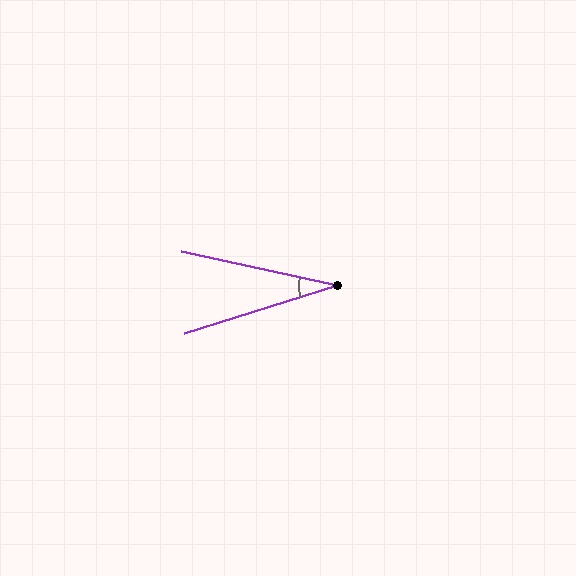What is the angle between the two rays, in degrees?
Approximately 30 degrees.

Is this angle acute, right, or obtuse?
It is acute.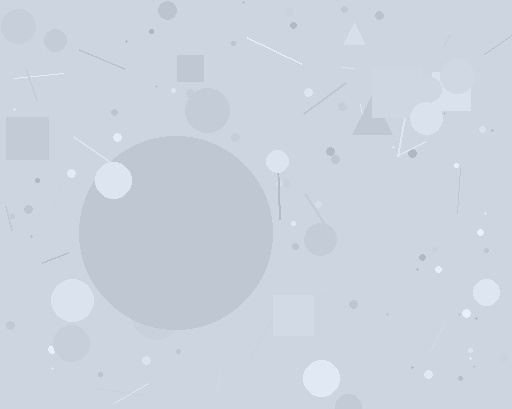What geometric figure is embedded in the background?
A circle is embedded in the background.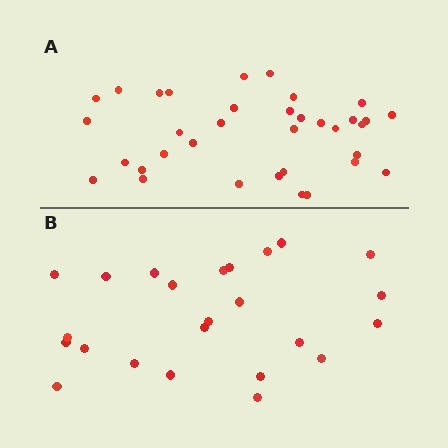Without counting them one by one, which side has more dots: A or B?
Region A (the top region) has more dots.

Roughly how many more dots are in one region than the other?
Region A has roughly 12 or so more dots than region B.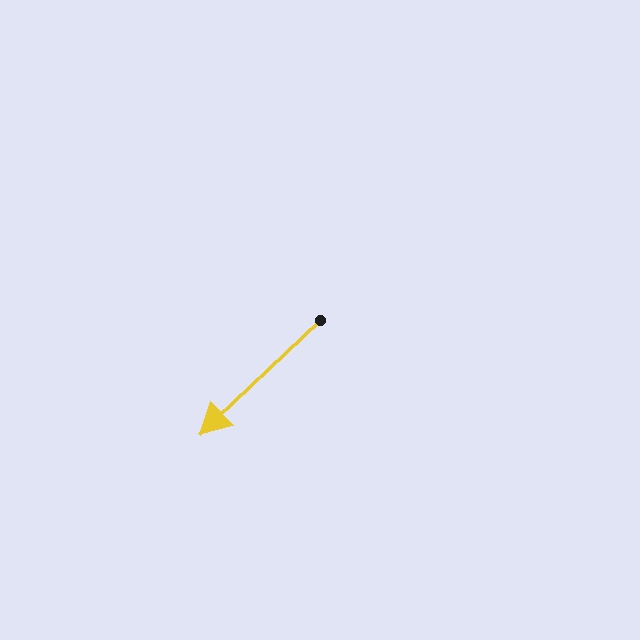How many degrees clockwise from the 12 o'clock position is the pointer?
Approximately 226 degrees.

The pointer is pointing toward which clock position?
Roughly 8 o'clock.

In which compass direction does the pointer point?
Southwest.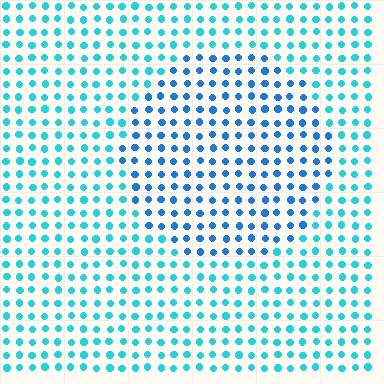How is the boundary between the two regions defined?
The boundary is defined purely by a slight shift in hue (about 28 degrees). Spacing, size, and orientation are identical on both sides.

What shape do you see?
I see a circle.